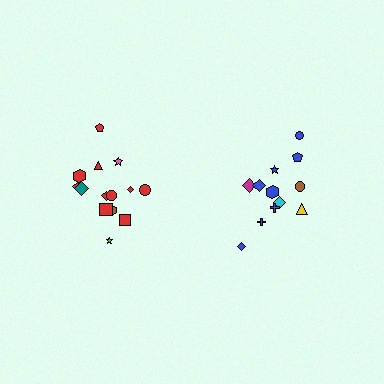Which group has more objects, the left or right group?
The left group.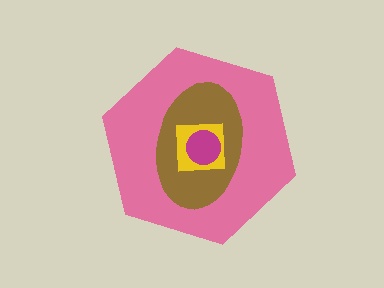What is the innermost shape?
The magenta circle.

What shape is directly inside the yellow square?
The magenta circle.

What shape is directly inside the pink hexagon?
The brown ellipse.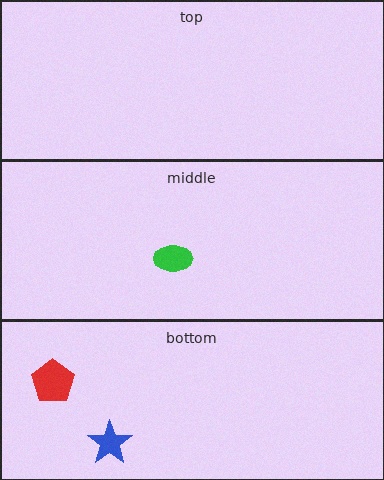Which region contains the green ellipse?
The middle region.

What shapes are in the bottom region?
The red pentagon, the blue star.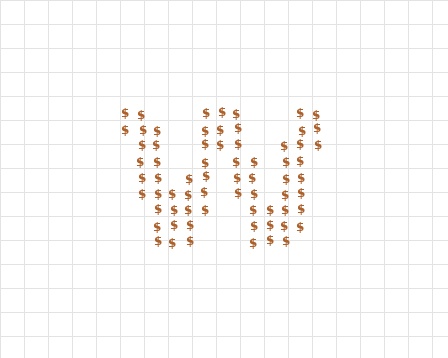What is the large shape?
The large shape is the letter W.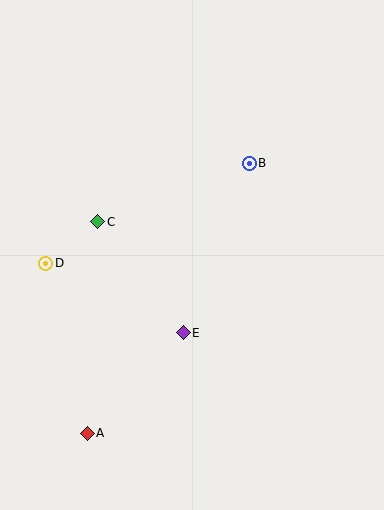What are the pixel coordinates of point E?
Point E is at (183, 333).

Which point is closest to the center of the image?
Point E at (183, 333) is closest to the center.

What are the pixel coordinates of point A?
Point A is at (87, 433).